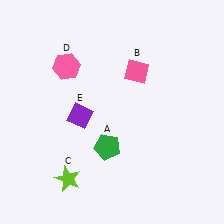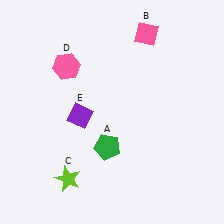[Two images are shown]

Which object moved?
The pink diamond (B) moved up.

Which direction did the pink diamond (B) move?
The pink diamond (B) moved up.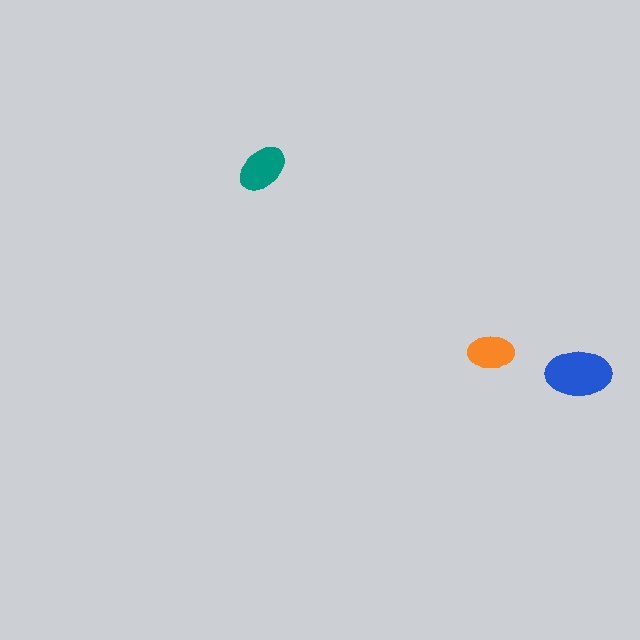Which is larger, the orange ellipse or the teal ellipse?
The teal one.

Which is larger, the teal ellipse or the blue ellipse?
The blue one.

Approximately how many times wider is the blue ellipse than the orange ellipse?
About 1.5 times wider.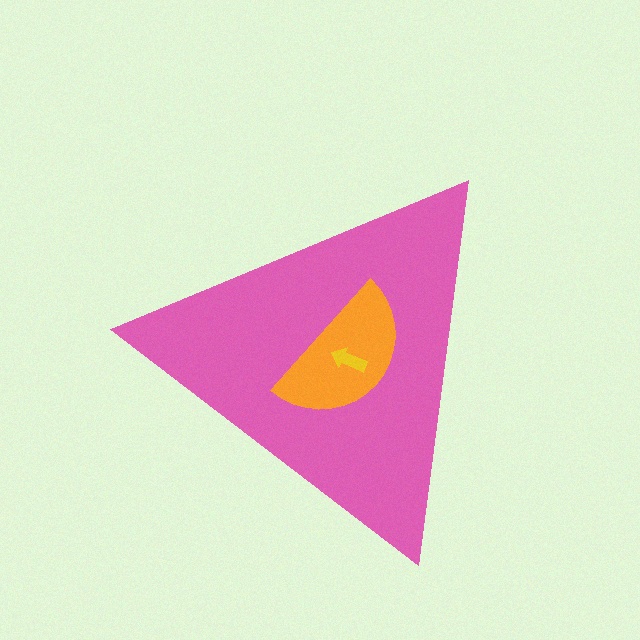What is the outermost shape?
The pink triangle.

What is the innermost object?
The yellow arrow.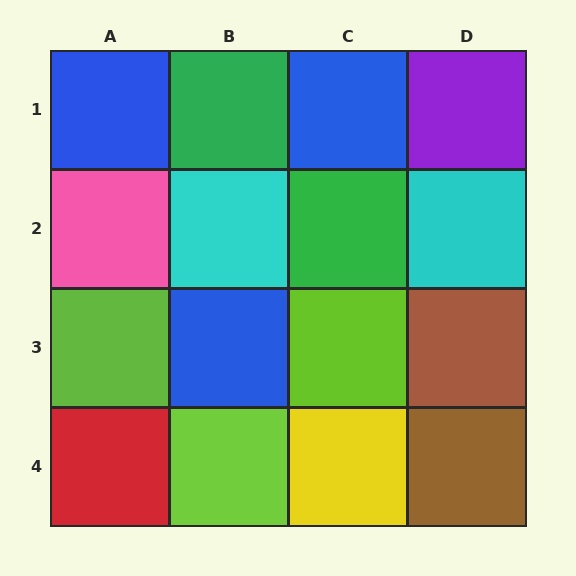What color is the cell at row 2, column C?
Green.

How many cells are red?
1 cell is red.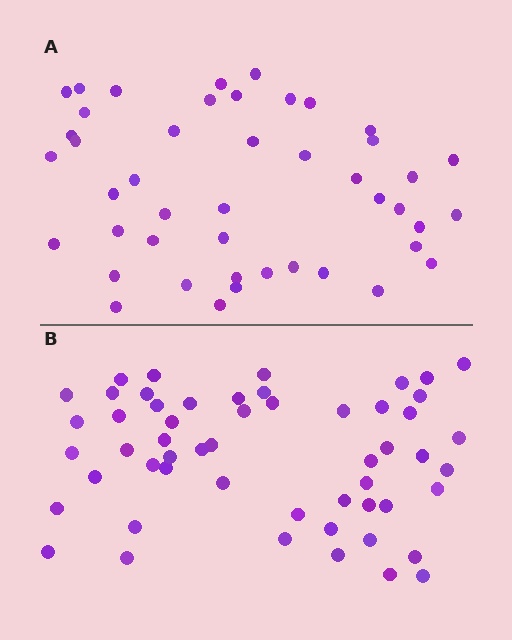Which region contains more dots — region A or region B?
Region B (the bottom region) has more dots.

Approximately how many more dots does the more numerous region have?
Region B has roughly 8 or so more dots than region A.